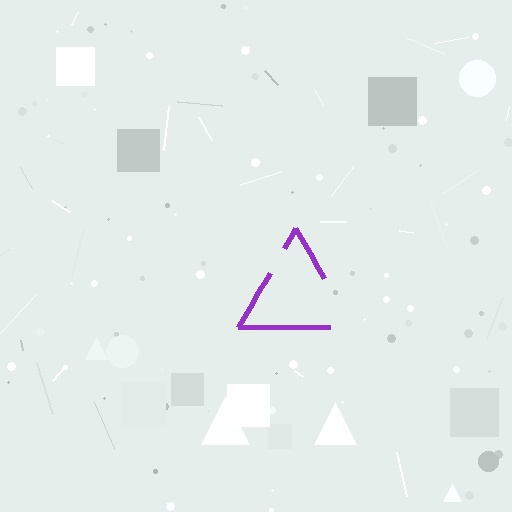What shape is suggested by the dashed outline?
The dashed outline suggests a triangle.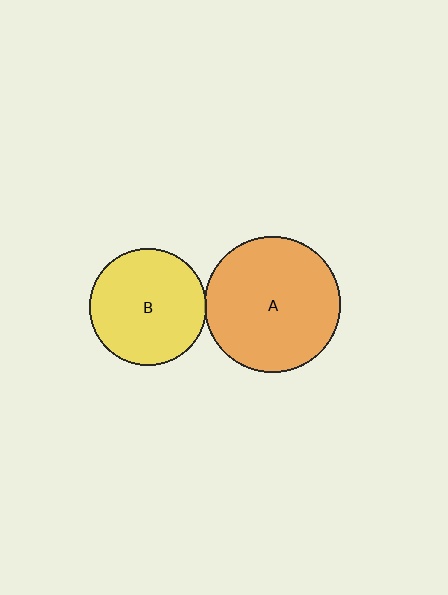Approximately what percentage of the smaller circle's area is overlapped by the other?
Approximately 5%.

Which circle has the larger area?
Circle A (orange).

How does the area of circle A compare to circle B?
Approximately 1.3 times.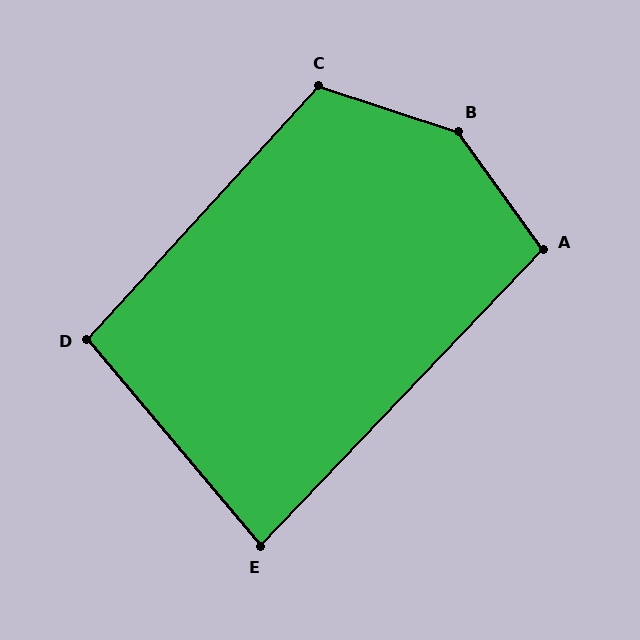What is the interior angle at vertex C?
Approximately 114 degrees (obtuse).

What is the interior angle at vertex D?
Approximately 98 degrees (obtuse).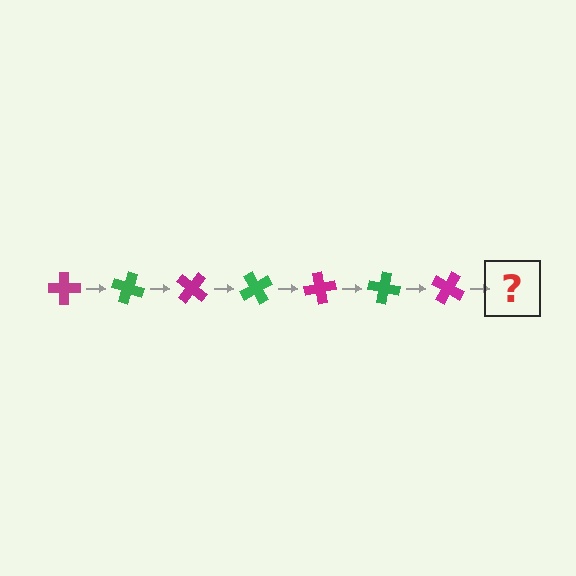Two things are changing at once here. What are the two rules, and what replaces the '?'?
The two rules are that it rotates 20 degrees each step and the color cycles through magenta and green. The '?' should be a green cross, rotated 140 degrees from the start.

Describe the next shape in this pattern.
It should be a green cross, rotated 140 degrees from the start.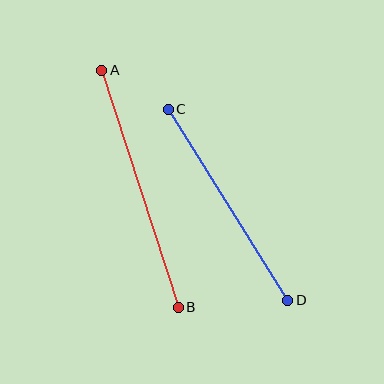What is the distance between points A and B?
The distance is approximately 249 pixels.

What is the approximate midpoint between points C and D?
The midpoint is at approximately (228, 205) pixels.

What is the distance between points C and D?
The distance is approximately 225 pixels.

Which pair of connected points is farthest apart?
Points A and B are farthest apart.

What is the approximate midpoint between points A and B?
The midpoint is at approximately (140, 189) pixels.